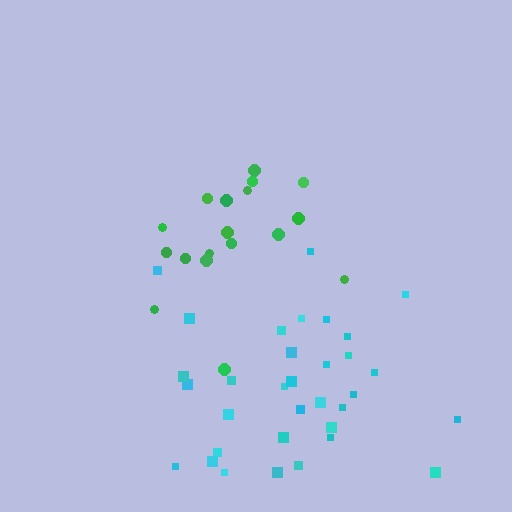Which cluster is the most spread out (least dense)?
Green.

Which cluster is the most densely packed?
Cyan.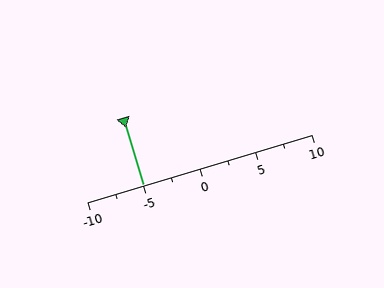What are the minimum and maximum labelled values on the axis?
The axis runs from -10 to 10.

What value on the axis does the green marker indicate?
The marker indicates approximately -5.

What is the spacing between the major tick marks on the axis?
The major ticks are spaced 5 apart.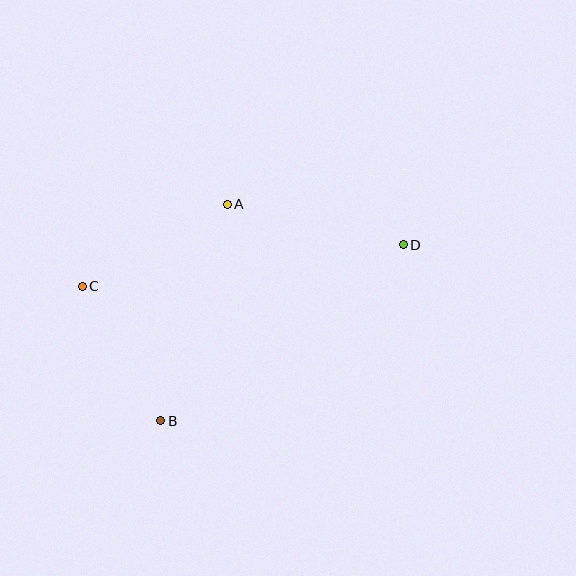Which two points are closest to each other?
Points B and C are closest to each other.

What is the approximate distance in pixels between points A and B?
The distance between A and B is approximately 226 pixels.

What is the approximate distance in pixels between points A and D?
The distance between A and D is approximately 181 pixels.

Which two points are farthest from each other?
Points C and D are farthest from each other.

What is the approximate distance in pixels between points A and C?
The distance between A and C is approximately 167 pixels.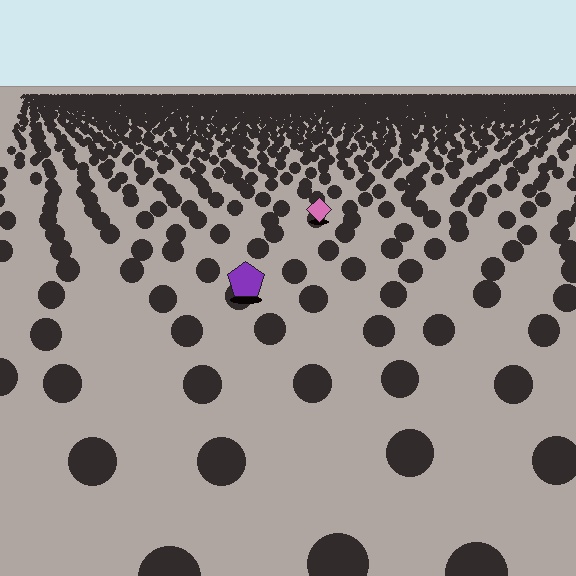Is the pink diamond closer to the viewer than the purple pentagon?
No. The purple pentagon is closer — you can tell from the texture gradient: the ground texture is coarser near it.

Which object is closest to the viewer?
The purple pentagon is closest. The texture marks near it are larger and more spread out.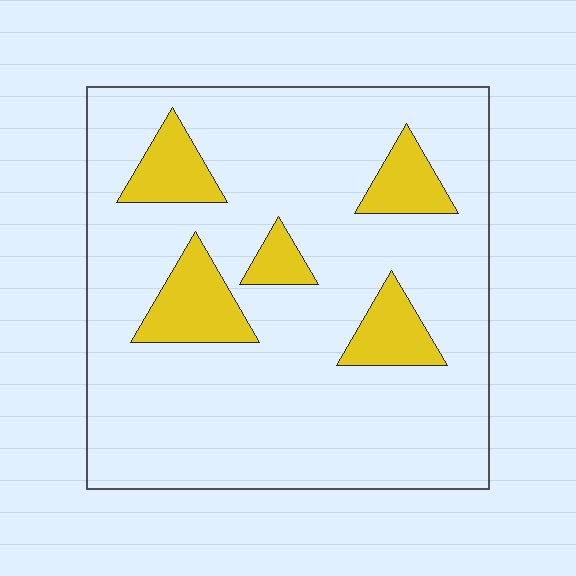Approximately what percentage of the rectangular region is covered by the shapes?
Approximately 15%.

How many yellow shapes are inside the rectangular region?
5.